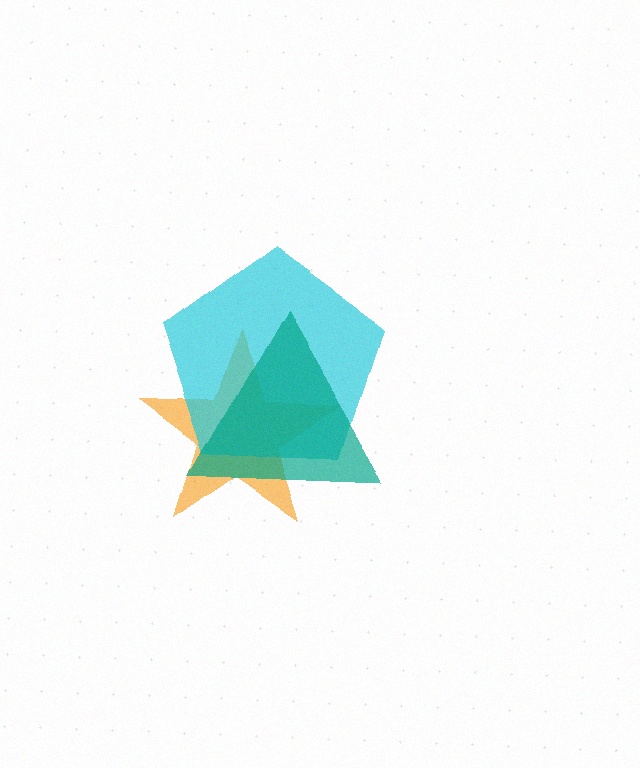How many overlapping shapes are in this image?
There are 3 overlapping shapes in the image.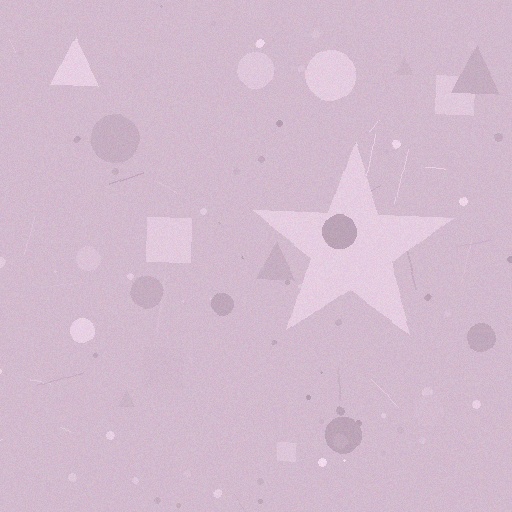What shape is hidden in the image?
A star is hidden in the image.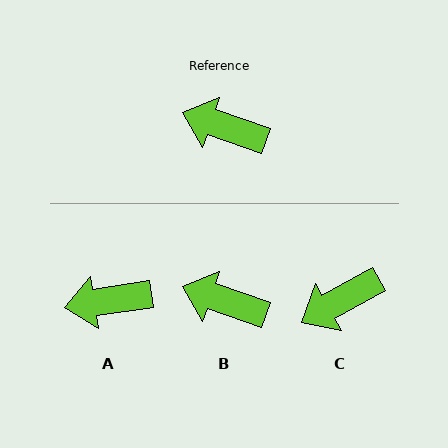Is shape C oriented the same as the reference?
No, it is off by about 48 degrees.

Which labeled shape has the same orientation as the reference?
B.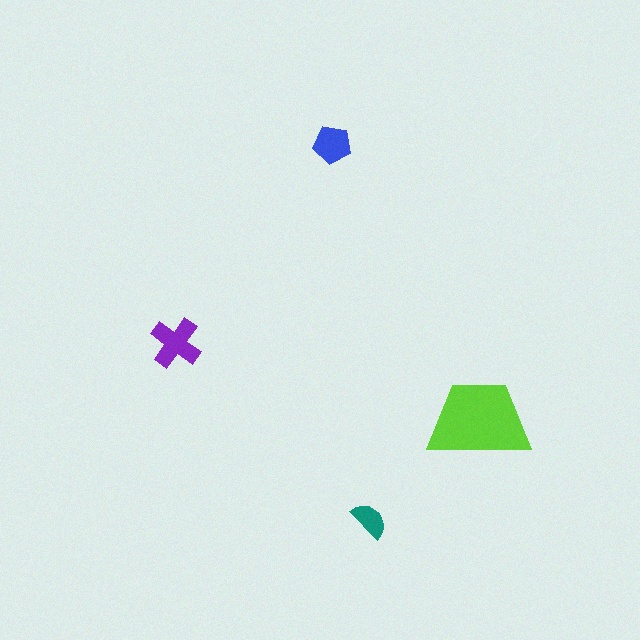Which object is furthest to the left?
The purple cross is leftmost.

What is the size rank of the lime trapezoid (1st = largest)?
1st.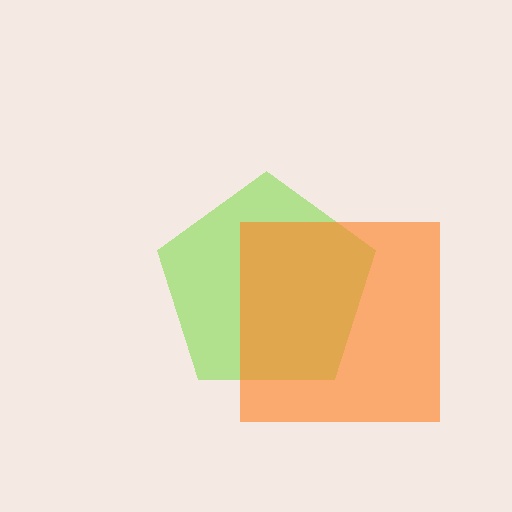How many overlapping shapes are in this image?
There are 2 overlapping shapes in the image.